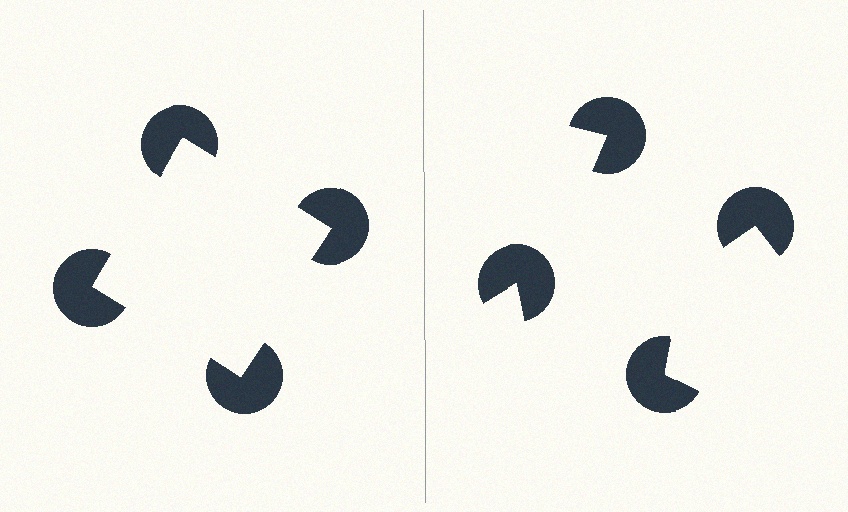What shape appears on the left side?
An illusory square.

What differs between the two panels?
The pac-man discs are positioned identically on both sides; only the wedge orientations differ. On the left they align to a square; on the right they are misaligned.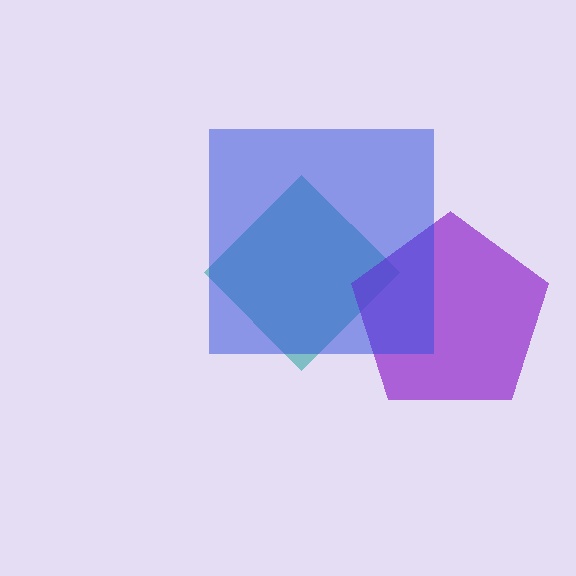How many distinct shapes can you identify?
There are 3 distinct shapes: a teal diamond, a purple pentagon, a blue square.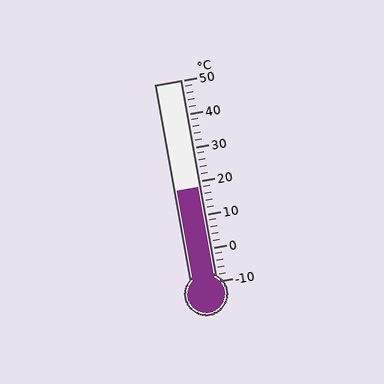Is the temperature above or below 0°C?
The temperature is above 0°C.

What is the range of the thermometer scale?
The thermometer scale ranges from -10°C to 50°C.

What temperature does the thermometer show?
The thermometer shows approximately 18°C.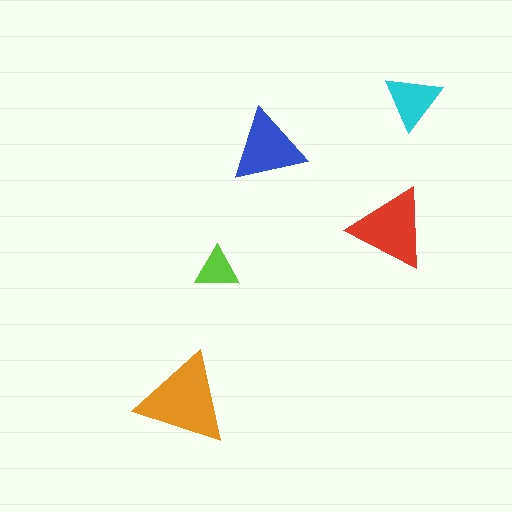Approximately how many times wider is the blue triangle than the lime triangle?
About 1.5 times wider.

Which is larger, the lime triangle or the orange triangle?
The orange one.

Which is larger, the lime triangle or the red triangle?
The red one.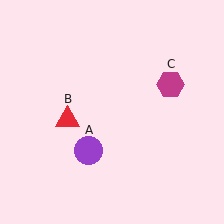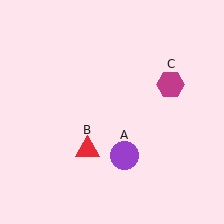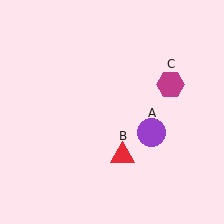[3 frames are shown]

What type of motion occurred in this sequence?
The purple circle (object A), red triangle (object B) rotated counterclockwise around the center of the scene.